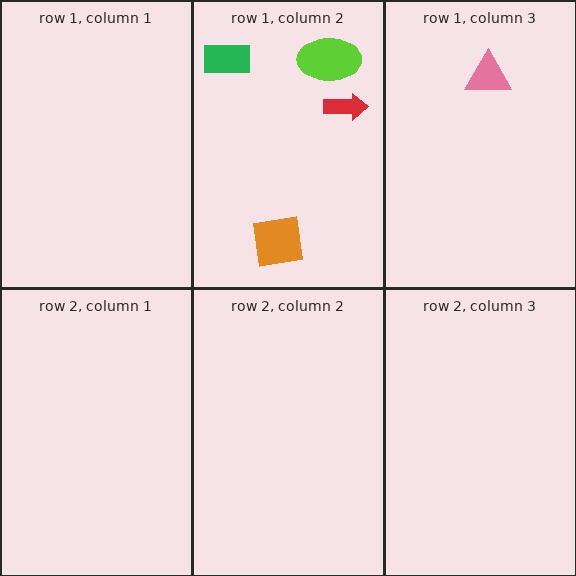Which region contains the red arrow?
The row 1, column 2 region.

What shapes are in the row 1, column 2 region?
The red arrow, the orange square, the green rectangle, the lime ellipse.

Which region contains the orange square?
The row 1, column 2 region.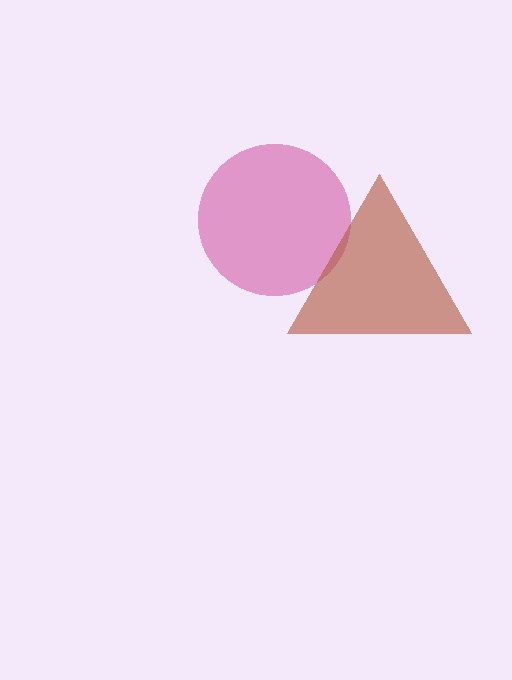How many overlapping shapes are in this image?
There are 2 overlapping shapes in the image.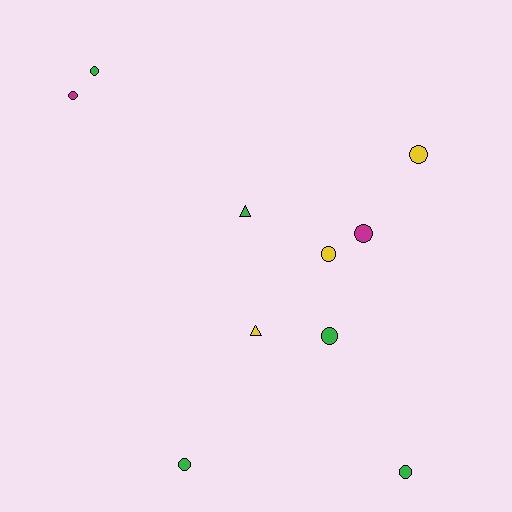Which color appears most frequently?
Green, with 5 objects.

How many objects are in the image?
There are 10 objects.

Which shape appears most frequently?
Circle, with 8 objects.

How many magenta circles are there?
There are 2 magenta circles.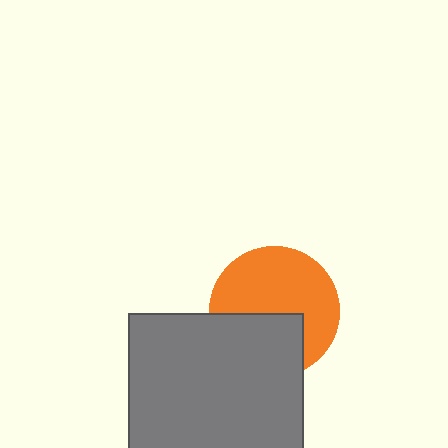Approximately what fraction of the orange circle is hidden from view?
Roughly 37% of the orange circle is hidden behind the gray square.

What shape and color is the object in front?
The object in front is a gray square.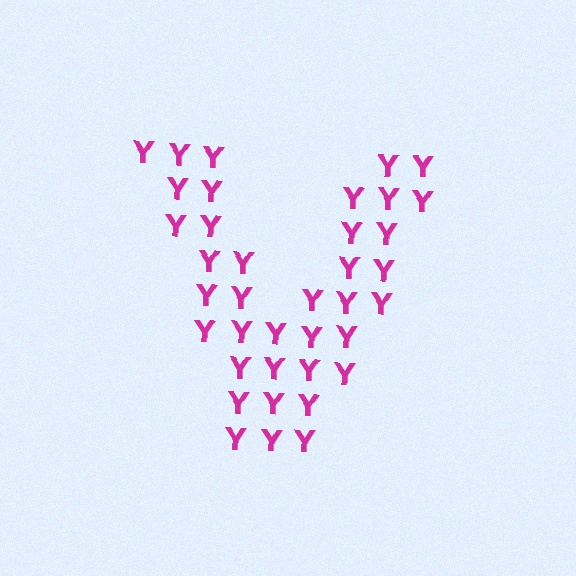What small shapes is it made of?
It is made of small letter Y's.